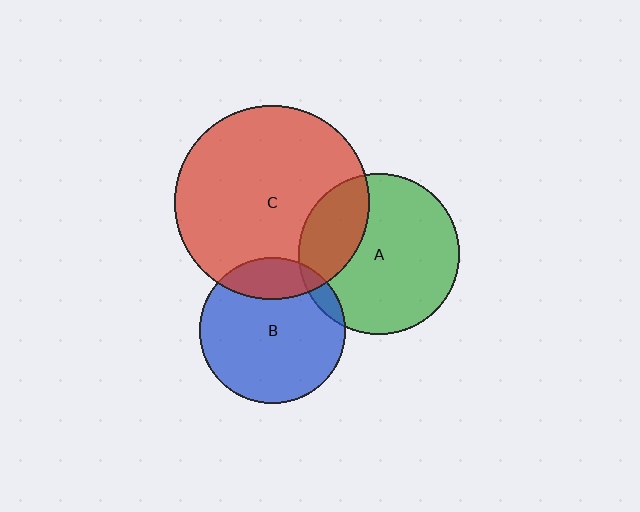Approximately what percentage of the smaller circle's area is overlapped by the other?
Approximately 5%.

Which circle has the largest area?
Circle C (red).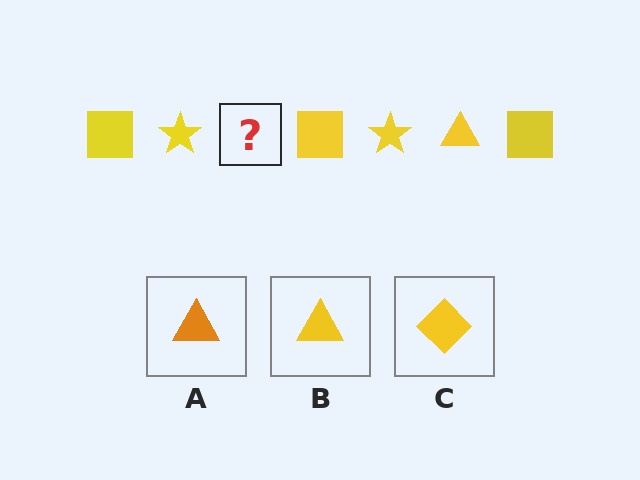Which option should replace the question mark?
Option B.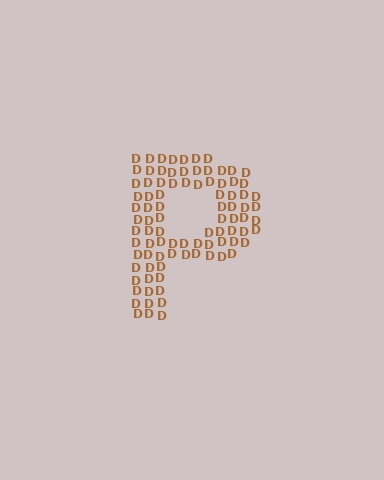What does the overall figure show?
The overall figure shows the letter P.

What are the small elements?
The small elements are letter D's.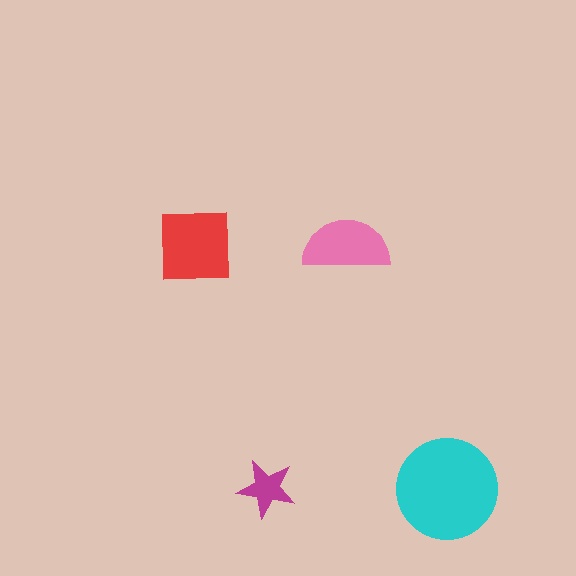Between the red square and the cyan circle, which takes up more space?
The cyan circle.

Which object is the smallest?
The magenta star.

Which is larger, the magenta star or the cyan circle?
The cyan circle.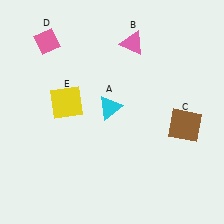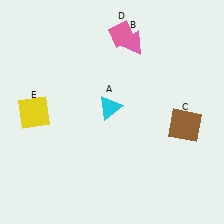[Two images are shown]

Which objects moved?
The objects that moved are: the pink diamond (D), the yellow square (E).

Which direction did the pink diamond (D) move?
The pink diamond (D) moved right.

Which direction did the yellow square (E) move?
The yellow square (E) moved left.